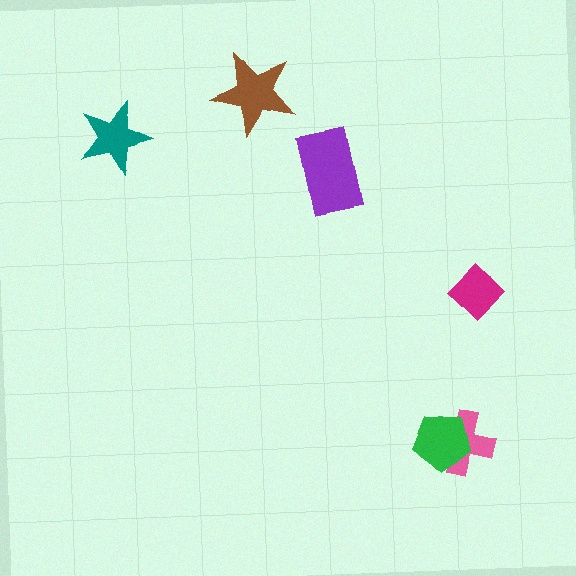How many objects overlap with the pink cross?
1 object overlaps with the pink cross.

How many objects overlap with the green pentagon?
1 object overlaps with the green pentagon.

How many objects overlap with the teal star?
0 objects overlap with the teal star.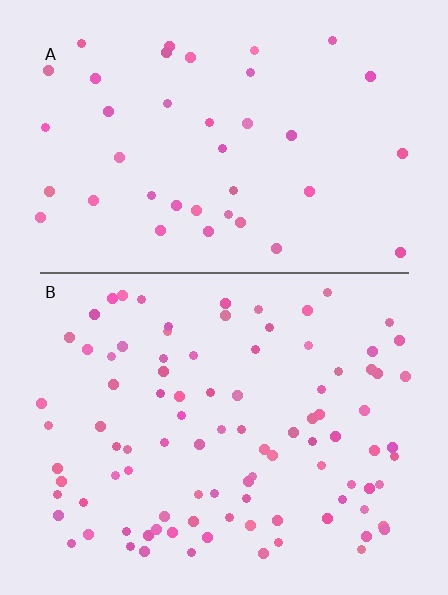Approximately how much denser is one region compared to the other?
Approximately 2.4× — region B over region A.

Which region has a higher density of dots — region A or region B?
B (the bottom).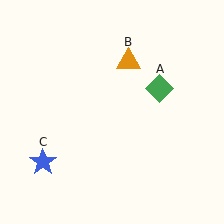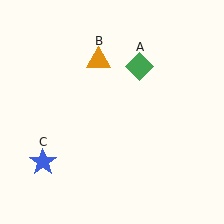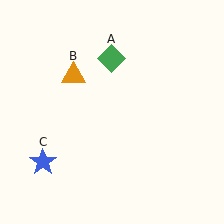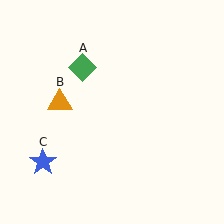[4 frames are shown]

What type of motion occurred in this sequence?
The green diamond (object A), orange triangle (object B) rotated counterclockwise around the center of the scene.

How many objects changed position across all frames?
2 objects changed position: green diamond (object A), orange triangle (object B).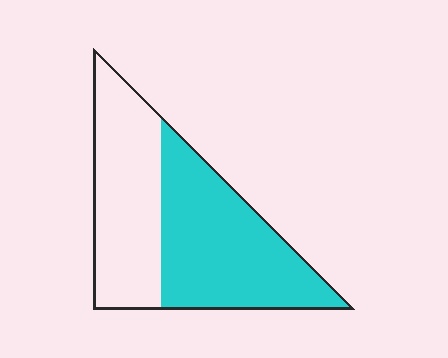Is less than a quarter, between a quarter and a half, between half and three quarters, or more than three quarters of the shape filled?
Between half and three quarters.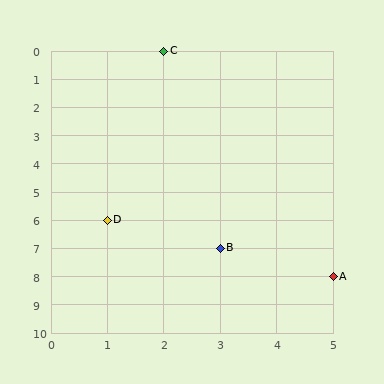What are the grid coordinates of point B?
Point B is at grid coordinates (3, 7).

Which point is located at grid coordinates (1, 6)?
Point D is at (1, 6).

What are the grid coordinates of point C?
Point C is at grid coordinates (2, 0).